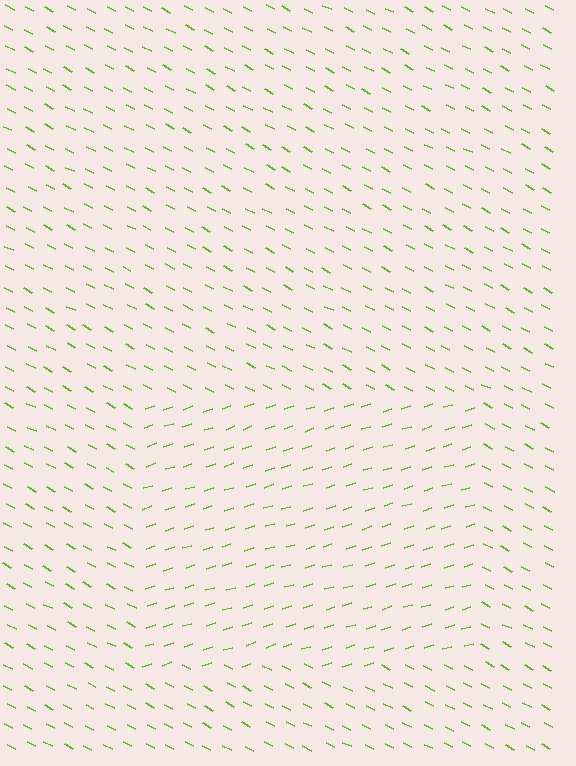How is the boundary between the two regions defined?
The boundary is defined purely by a change in line orientation (approximately 45 degrees difference). All lines are the same color and thickness.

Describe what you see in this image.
The image is filled with small lime line segments. A rectangle region in the image has lines oriented differently from the surrounding lines, creating a visible texture boundary.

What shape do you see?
I see a rectangle.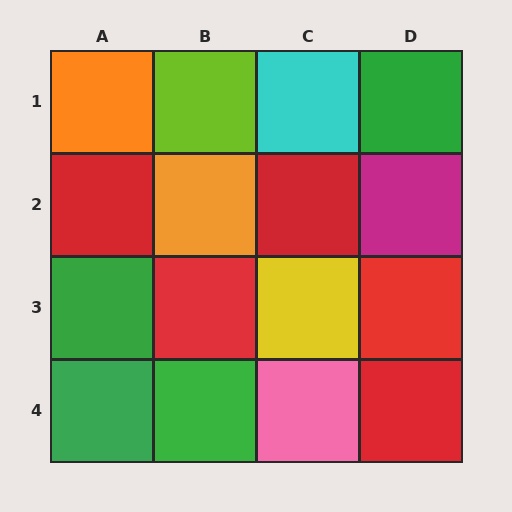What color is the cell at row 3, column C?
Yellow.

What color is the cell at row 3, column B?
Red.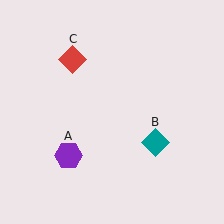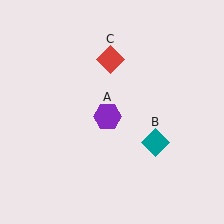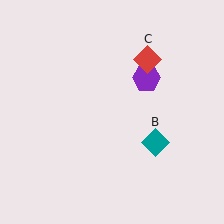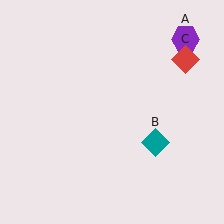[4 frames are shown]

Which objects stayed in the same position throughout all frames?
Teal diamond (object B) remained stationary.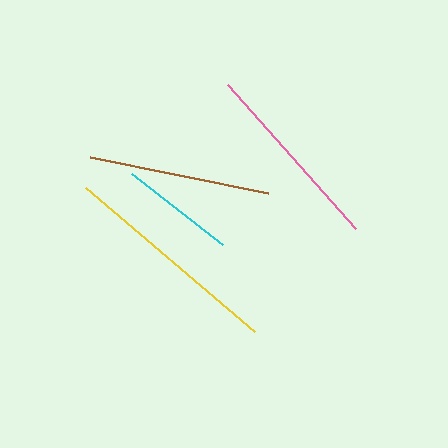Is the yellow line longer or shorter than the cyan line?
The yellow line is longer than the cyan line.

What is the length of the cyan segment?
The cyan segment is approximately 116 pixels long.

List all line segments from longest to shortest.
From longest to shortest: yellow, pink, brown, cyan.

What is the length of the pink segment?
The pink segment is approximately 193 pixels long.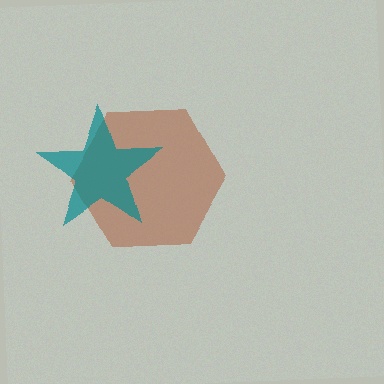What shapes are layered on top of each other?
The layered shapes are: a brown hexagon, a teal star.